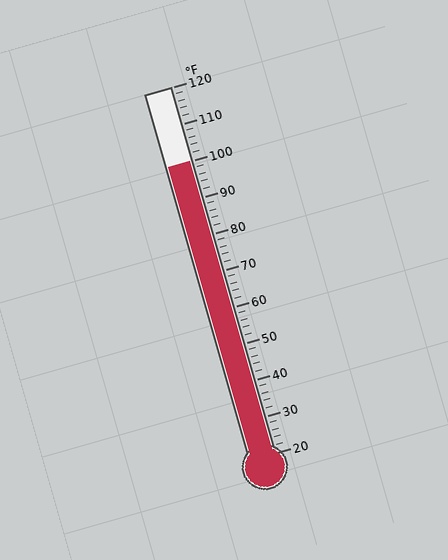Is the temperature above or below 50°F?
The temperature is above 50°F.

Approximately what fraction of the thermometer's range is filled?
The thermometer is filled to approximately 80% of its range.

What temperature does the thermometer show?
The thermometer shows approximately 100°F.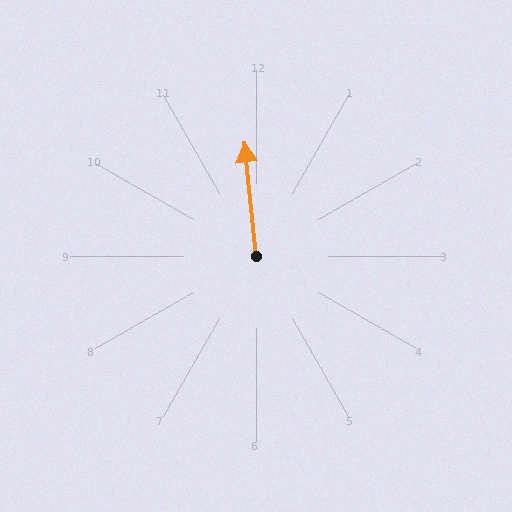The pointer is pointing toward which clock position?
Roughly 12 o'clock.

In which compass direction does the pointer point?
North.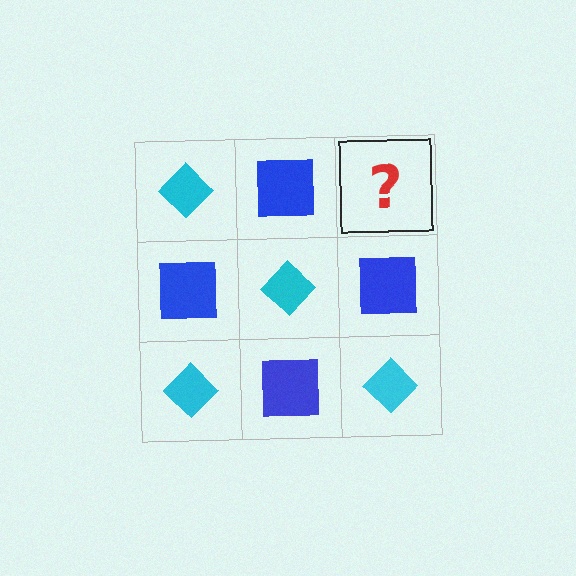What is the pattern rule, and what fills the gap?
The rule is that it alternates cyan diamond and blue square in a checkerboard pattern. The gap should be filled with a cyan diamond.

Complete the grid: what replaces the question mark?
The question mark should be replaced with a cyan diamond.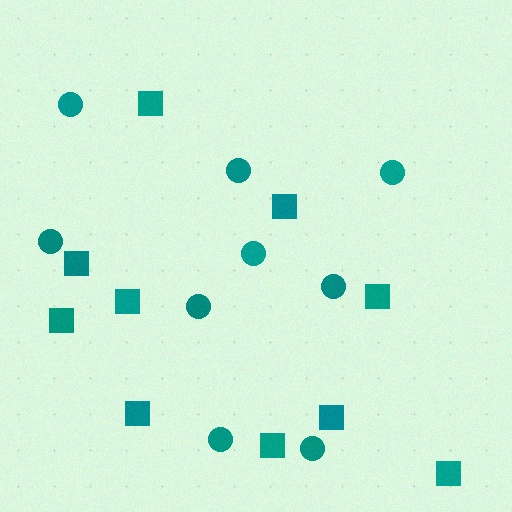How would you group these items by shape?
There are 2 groups: one group of circles (9) and one group of squares (10).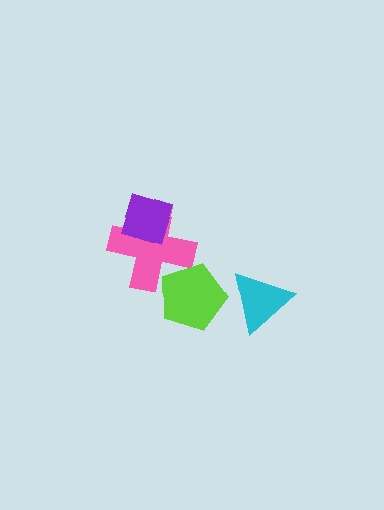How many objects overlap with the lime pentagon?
1 object overlaps with the lime pentagon.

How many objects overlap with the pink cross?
2 objects overlap with the pink cross.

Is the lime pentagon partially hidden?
No, no other shape covers it.